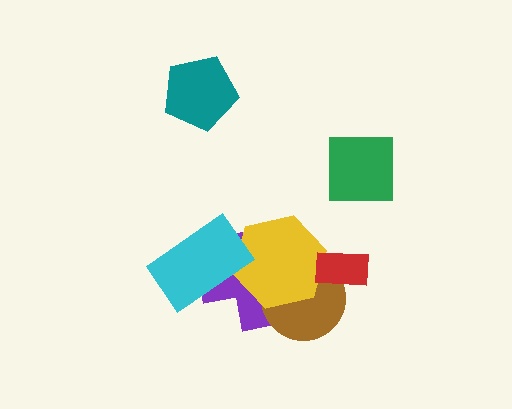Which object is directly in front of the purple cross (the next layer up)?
The brown circle is directly in front of the purple cross.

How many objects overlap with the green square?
0 objects overlap with the green square.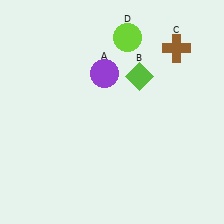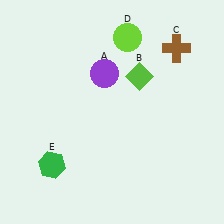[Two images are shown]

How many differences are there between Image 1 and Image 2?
There is 1 difference between the two images.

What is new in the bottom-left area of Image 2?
A green hexagon (E) was added in the bottom-left area of Image 2.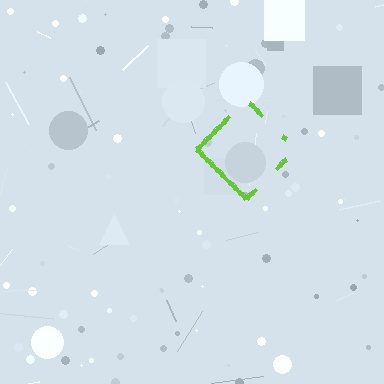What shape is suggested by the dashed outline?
The dashed outline suggests a diamond.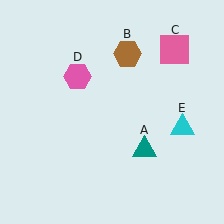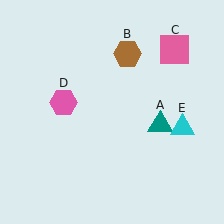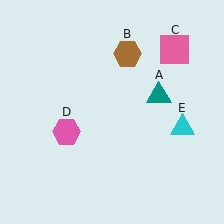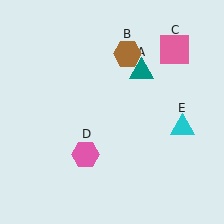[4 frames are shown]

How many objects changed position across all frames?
2 objects changed position: teal triangle (object A), pink hexagon (object D).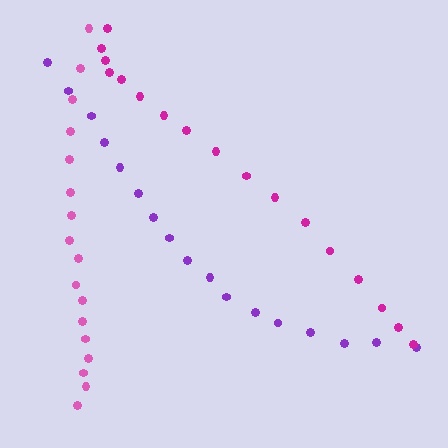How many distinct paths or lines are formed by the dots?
There are 3 distinct paths.